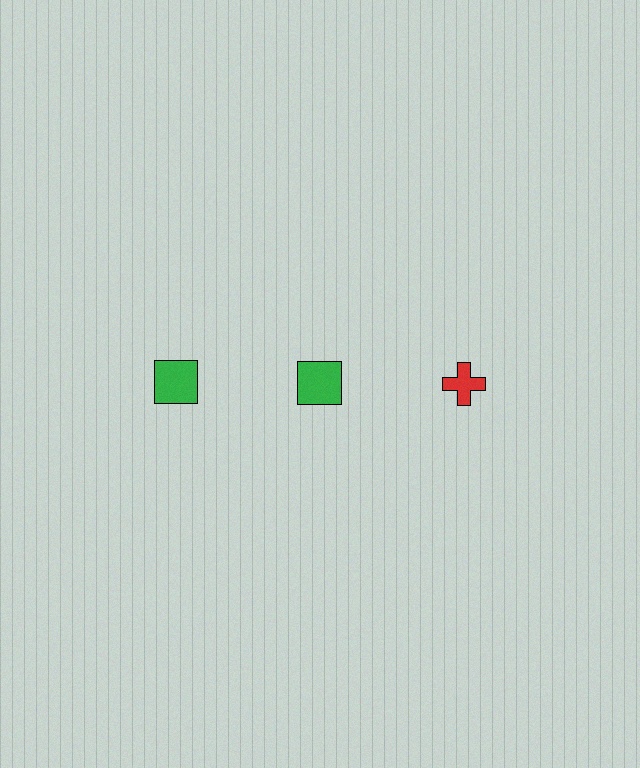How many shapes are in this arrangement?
There are 3 shapes arranged in a grid pattern.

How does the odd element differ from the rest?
It differs in both color (red instead of green) and shape (cross instead of square).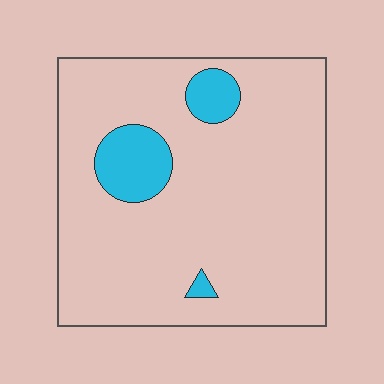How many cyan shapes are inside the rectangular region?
3.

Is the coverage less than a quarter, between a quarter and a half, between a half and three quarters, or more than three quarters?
Less than a quarter.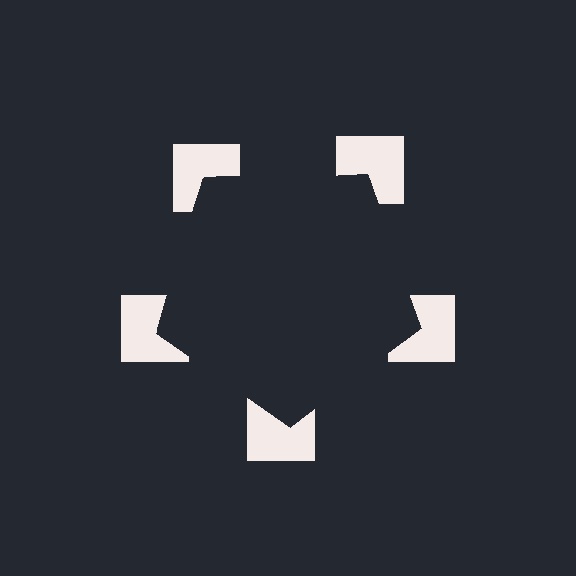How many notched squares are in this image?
There are 5 — one at each vertex of the illusory pentagon.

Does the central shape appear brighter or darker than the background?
It typically appears slightly darker than the background, even though no actual brightness change is drawn.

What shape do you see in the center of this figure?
An illusory pentagon — its edges are inferred from the aligned wedge cuts in the notched squares, not physically drawn.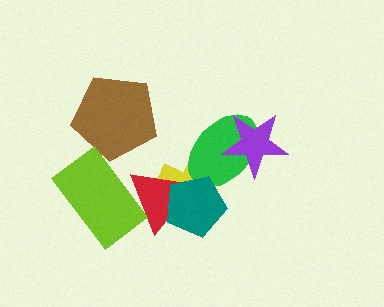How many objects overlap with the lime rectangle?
1 object overlaps with the lime rectangle.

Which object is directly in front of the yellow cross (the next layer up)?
The green ellipse is directly in front of the yellow cross.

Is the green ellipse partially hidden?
Yes, it is partially covered by another shape.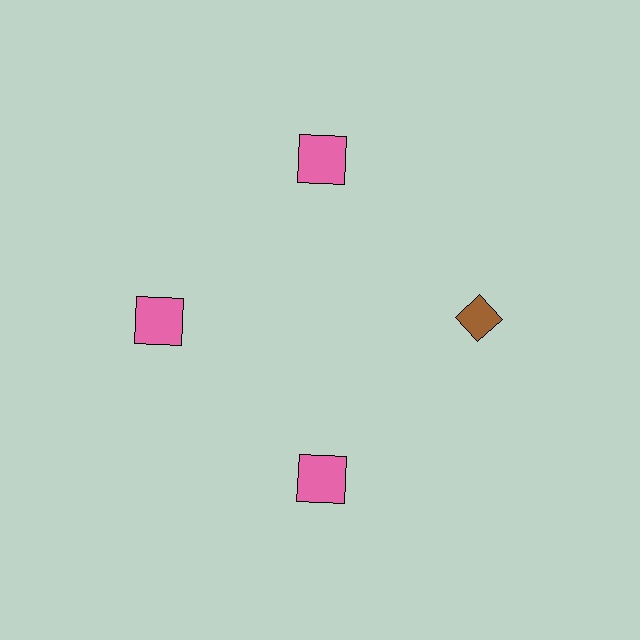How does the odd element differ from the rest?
It differs in both color (brown instead of pink) and shape (diamond instead of square).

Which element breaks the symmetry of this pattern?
The brown diamond at roughly the 3 o'clock position breaks the symmetry. All other shapes are pink squares.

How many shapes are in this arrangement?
There are 4 shapes arranged in a ring pattern.